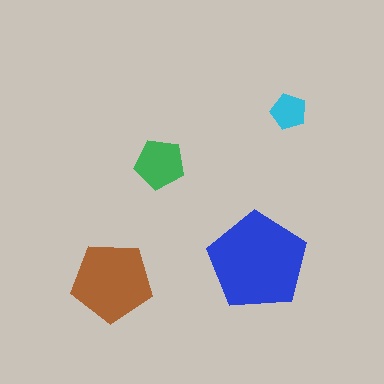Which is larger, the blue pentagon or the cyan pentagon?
The blue one.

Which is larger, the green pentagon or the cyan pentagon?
The green one.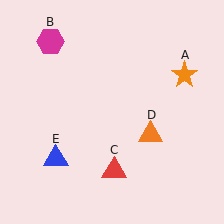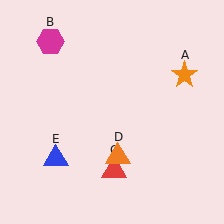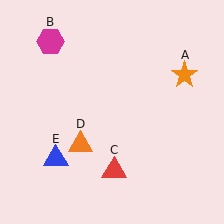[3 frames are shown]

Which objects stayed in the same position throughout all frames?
Orange star (object A) and magenta hexagon (object B) and red triangle (object C) and blue triangle (object E) remained stationary.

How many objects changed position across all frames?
1 object changed position: orange triangle (object D).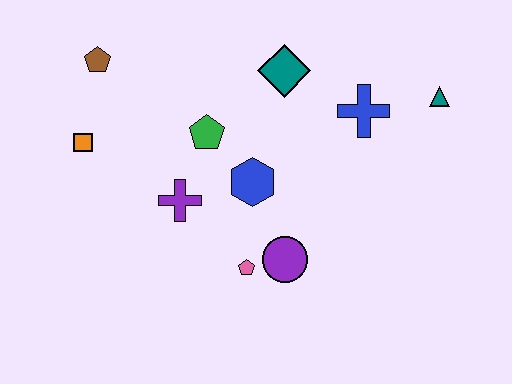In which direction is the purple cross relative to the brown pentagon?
The purple cross is below the brown pentagon.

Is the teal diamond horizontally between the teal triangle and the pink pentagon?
Yes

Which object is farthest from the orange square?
The teal triangle is farthest from the orange square.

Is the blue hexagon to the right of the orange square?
Yes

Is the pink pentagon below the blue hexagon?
Yes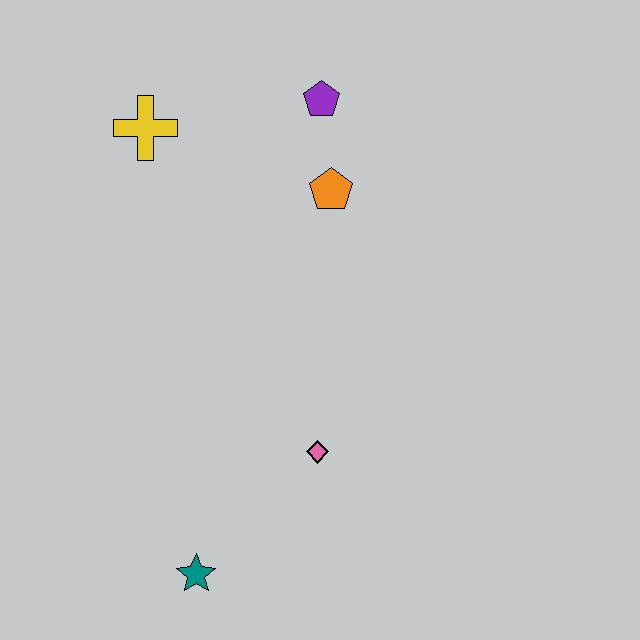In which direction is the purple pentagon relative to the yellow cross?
The purple pentagon is to the right of the yellow cross.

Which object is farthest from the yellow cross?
The teal star is farthest from the yellow cross.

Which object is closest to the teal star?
The pink diamond is closest to the teal star.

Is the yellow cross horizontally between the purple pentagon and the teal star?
No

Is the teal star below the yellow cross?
Yes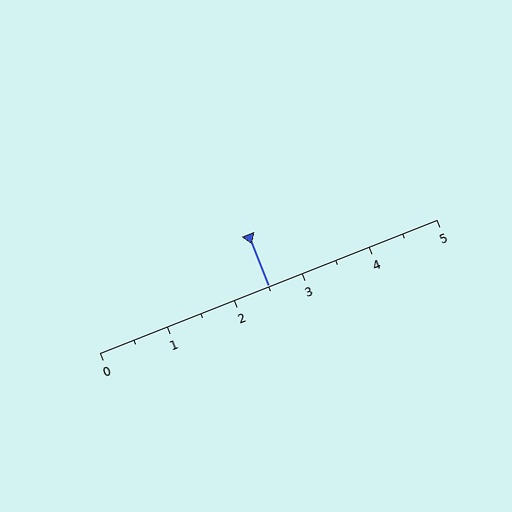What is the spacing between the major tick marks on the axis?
The major ticks are spaced 1 apart.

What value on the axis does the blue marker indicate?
The marker indicates approximately 2.5.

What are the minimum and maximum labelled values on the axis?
The axis runs from 0 to 5.